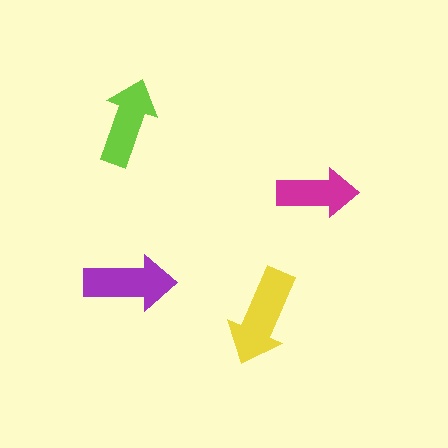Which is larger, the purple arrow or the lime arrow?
The purple one.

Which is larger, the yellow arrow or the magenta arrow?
The yellow one.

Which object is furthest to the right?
The magenta arrow is rightmost.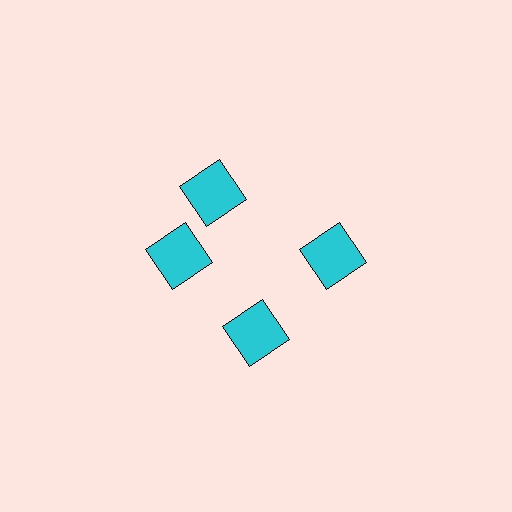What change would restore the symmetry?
The symmetry would be restored by rotating it back into even spacing with its neighbors so that all 4 squares sit at equal angles and equal distance from the center.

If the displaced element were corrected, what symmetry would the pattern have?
It would have 4-fold rotational symmetry — the pattern would map onto itself every 90 degrees.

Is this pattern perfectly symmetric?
No. The 4 cyan squares are arranged in a ring, but one element near the 12 o'clock position is rotated out of alignment along the ring, breaking the 4-fold rotational symmetry.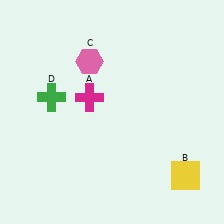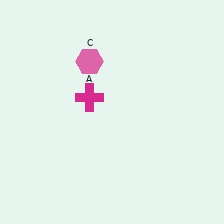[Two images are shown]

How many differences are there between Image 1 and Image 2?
There are 2 differences between the two images.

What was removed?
The green cross (D), the yellow square (B) were removed in Image 2.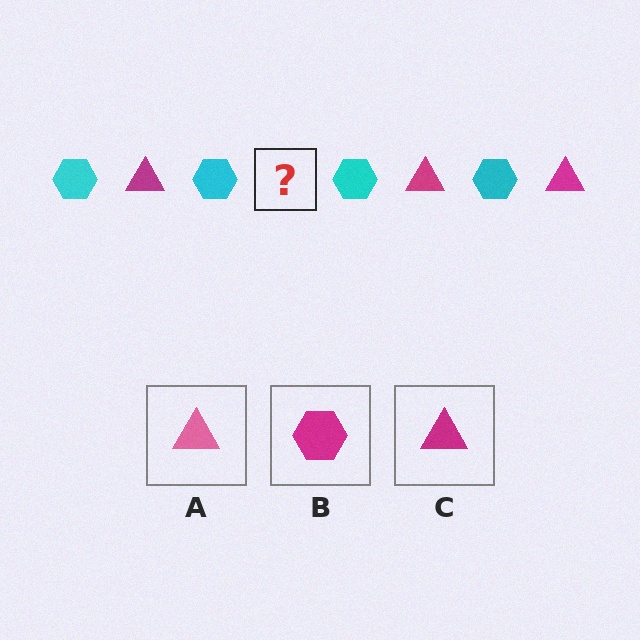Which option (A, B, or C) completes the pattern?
C.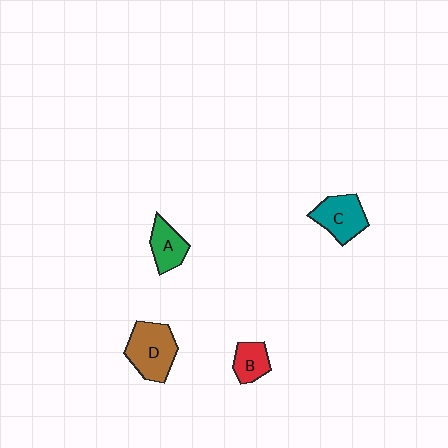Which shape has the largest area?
Shape D (brown).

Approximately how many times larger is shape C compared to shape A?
Approximately 1.3 times.